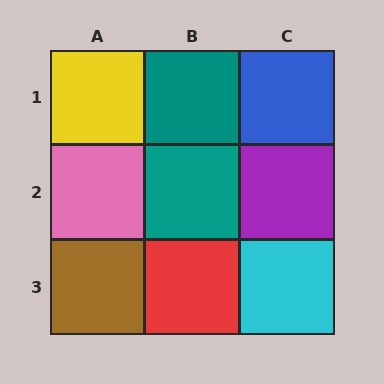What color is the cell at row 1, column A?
Yellow.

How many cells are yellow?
1 cell is yellow.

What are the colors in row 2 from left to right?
Pink, teal, purple.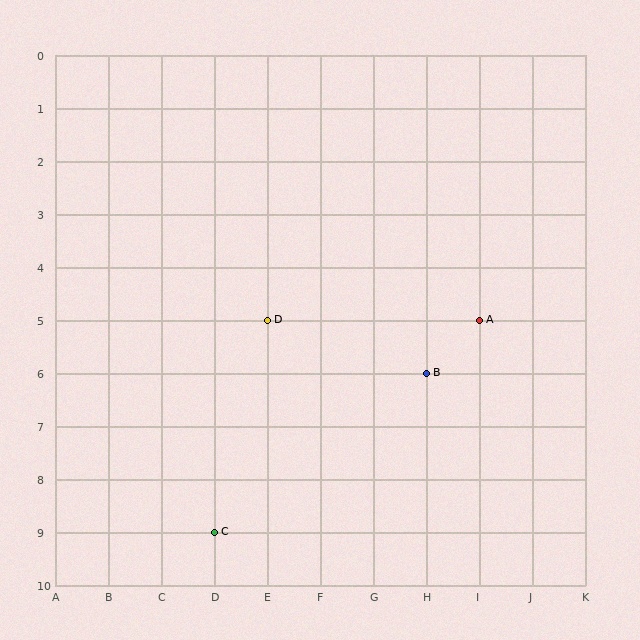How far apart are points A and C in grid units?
Points A and C are 5 columns and 4 rows apart (about 6.4 grid units diagonally).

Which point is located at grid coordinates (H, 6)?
Point B is at (H, 6).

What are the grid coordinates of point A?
Point A is at grid coordinates (I, 5).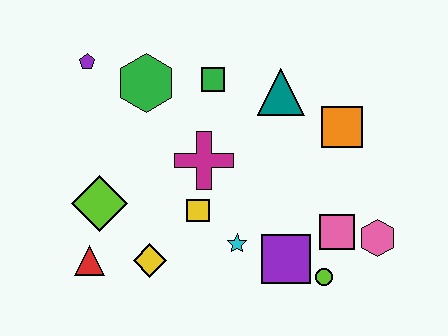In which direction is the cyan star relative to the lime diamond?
The cyan star is to the right of the lime diamond.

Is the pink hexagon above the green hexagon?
No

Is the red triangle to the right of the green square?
No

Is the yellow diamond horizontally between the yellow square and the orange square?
No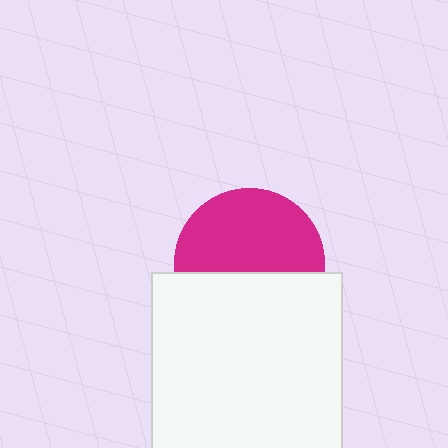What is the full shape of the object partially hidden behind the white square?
The partially hidden object is a magenta circle.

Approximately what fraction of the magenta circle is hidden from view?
Roughly 43% of the magenta circle is hidden behind the white square.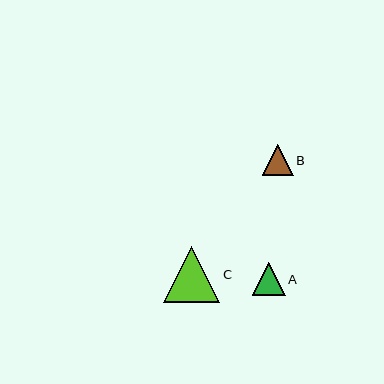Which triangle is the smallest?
Triangle B is the smallest with a size of approximately 31 pixels.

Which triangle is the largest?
Triangle C is the largest with a size of approximately 56 pixels.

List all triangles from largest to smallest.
From largest to smallest: C, A, B.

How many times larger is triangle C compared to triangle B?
Triangle C is approximately 1.8 times the size of triangle B.